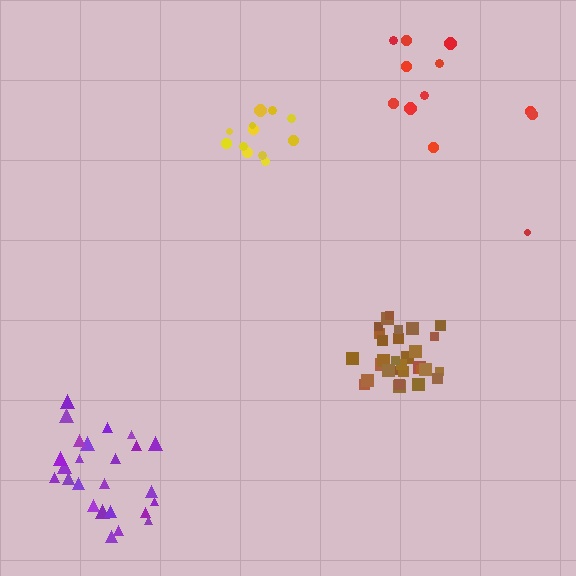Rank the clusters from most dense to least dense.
brown, yellow, purple, red.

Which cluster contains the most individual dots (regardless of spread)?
Brown (30).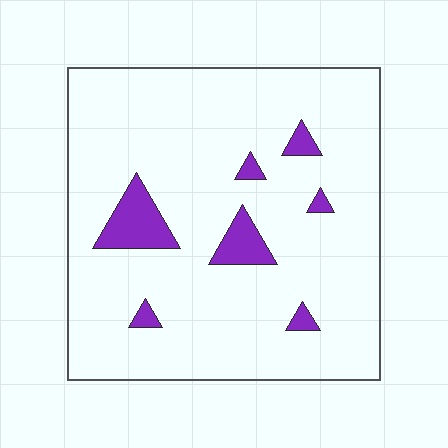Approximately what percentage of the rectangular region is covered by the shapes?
Approximately 10%.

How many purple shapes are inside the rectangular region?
7.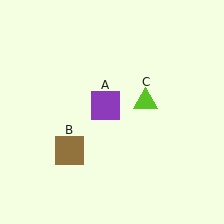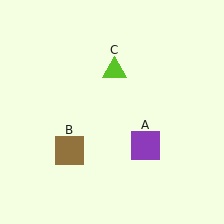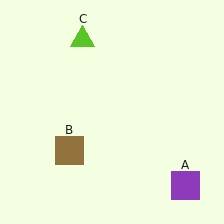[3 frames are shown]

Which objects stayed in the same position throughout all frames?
Brown square (object B) remained stationary.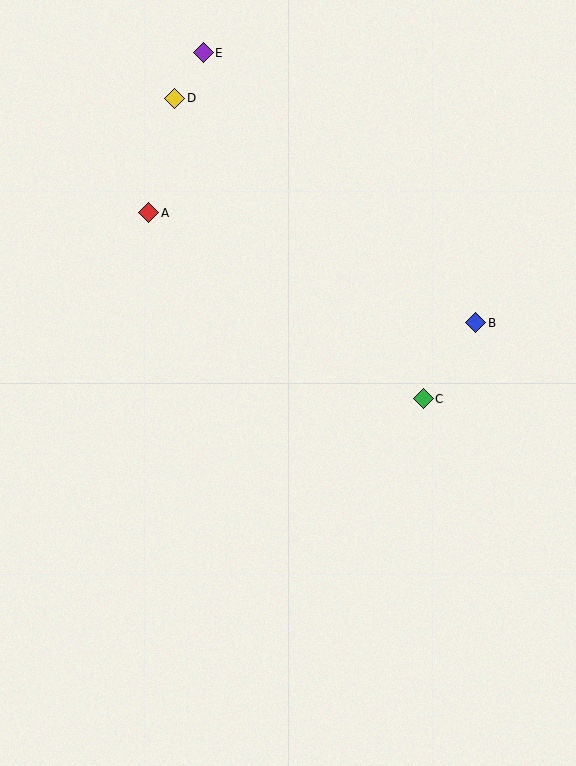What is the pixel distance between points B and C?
The distance between B and C is 92 pixels.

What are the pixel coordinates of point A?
Point A is at (149, 213).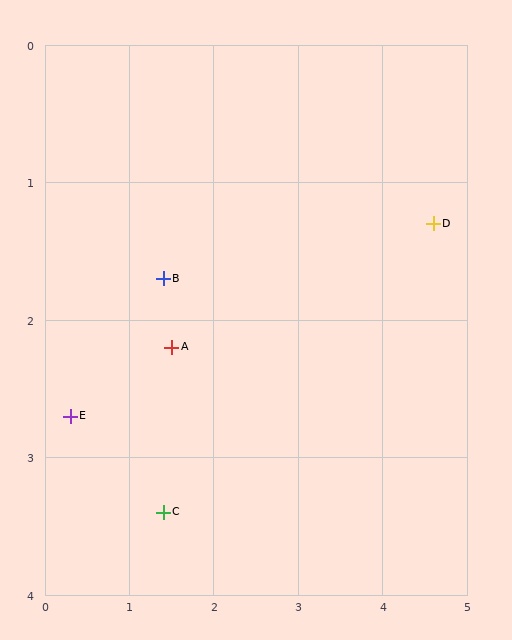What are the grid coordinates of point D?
Point D is at approximately (4.6, 1.3).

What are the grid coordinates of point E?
Point E is at approximately (0.3, 2.7).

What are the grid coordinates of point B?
Point B is at approximately (1.4, 1.7).